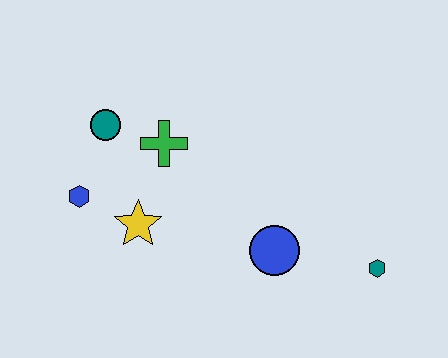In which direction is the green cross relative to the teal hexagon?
The green cross is to the left of the teal hexagon.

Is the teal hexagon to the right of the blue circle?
Yes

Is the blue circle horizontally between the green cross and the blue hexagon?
No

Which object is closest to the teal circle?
The green cross is closest to the teal circle.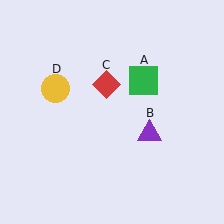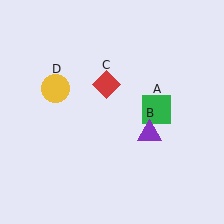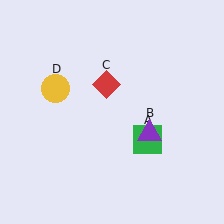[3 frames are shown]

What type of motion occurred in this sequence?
The green square (object A) rotated clockwise around the center of the scene.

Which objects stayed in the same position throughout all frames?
Purple triangle (object B) and red diamond (object C) and yellow circle (object D) remained stationary.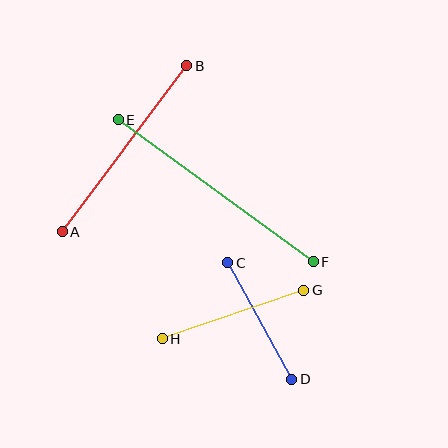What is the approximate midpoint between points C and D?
The midpoint is at approximately (260, 321) pixels.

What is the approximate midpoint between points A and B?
The midpoint is at approximately (125, 149) pixels.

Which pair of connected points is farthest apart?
Points E and F are farthest apart.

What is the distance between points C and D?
The distance is approximately 133 pixels.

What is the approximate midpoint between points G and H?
The midpoint is at approximately (233, 315) pixels.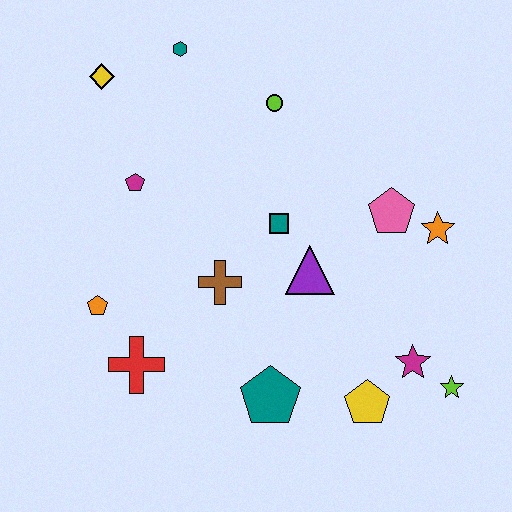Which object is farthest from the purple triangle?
The yellow diamond is farthest from the purple triangle.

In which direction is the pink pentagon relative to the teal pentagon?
The pink pentagon is above the teal pentagon.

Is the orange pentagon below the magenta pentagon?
Yes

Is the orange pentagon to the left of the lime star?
Yes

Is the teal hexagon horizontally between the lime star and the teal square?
No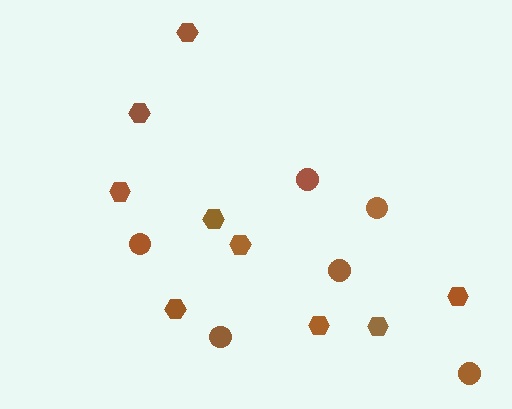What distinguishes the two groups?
There are 2 groups: one group of hexagons (9) and one group of circles (6).